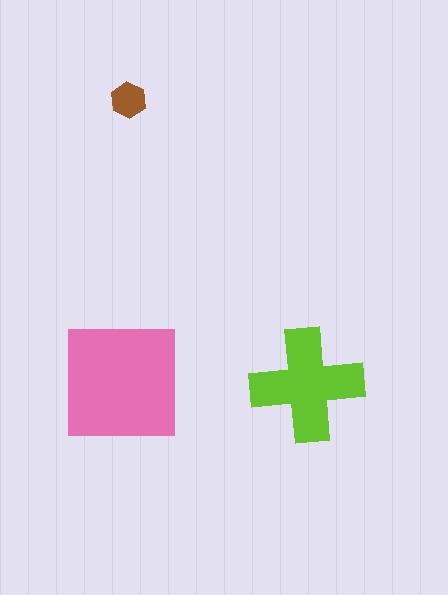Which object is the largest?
The pink square.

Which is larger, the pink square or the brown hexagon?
The pink square.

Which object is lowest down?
The lime cross is bottommost.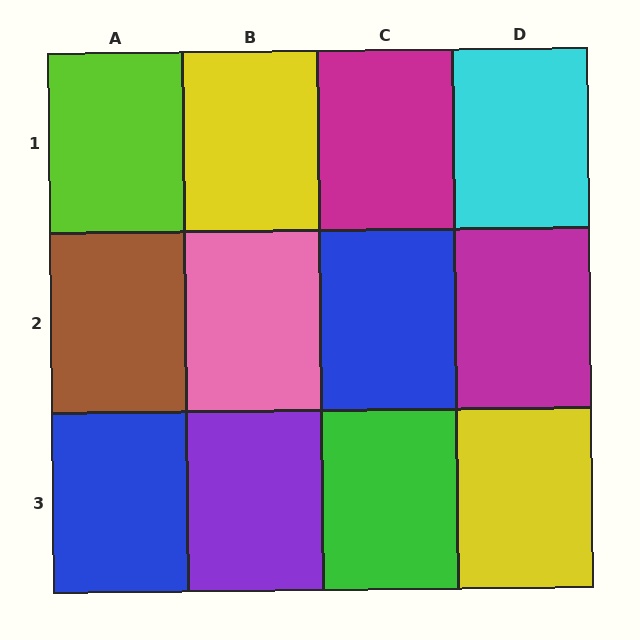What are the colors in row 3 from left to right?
Blue, purple, green, yellow.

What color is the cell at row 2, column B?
Pink.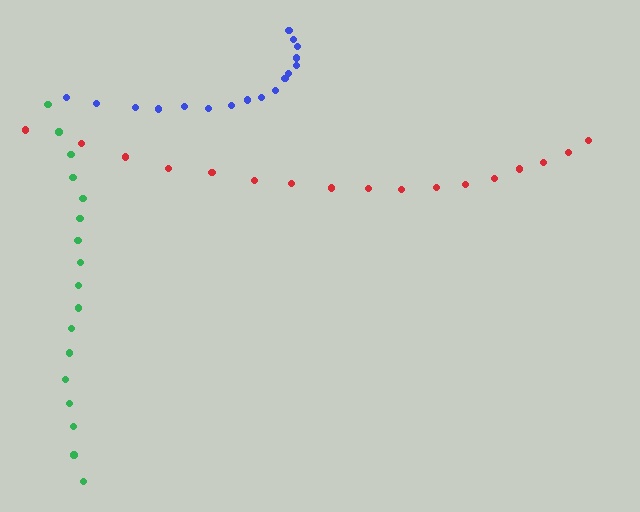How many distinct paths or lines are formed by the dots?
There are 3 distinct paths.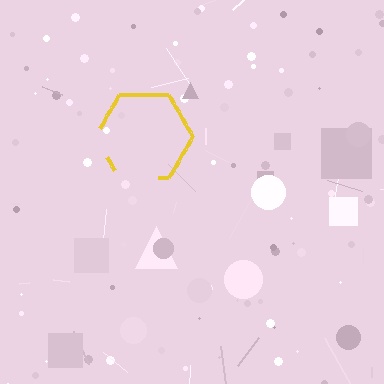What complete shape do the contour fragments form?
The contour fragments form a hexagon.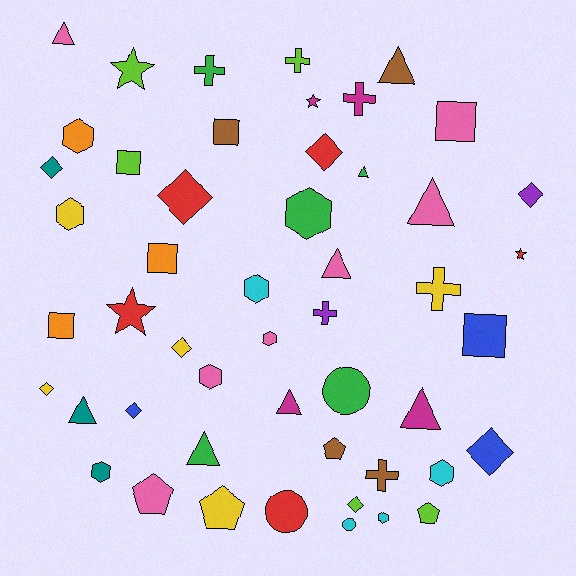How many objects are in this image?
There are 50 objects.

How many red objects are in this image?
There are 5 red objects.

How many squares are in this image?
There are 6 squares.